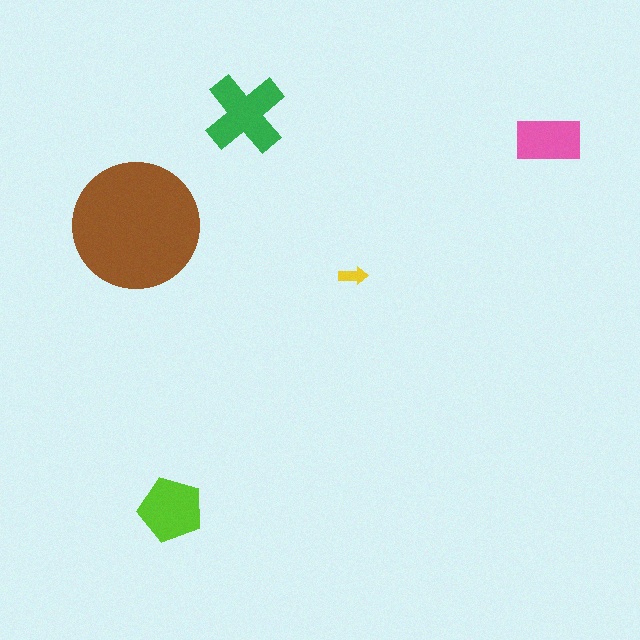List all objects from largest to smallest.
The brown circle, the green cross, the lime pentagon, the pink rectangle, the yellow arrow.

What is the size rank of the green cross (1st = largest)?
2nd.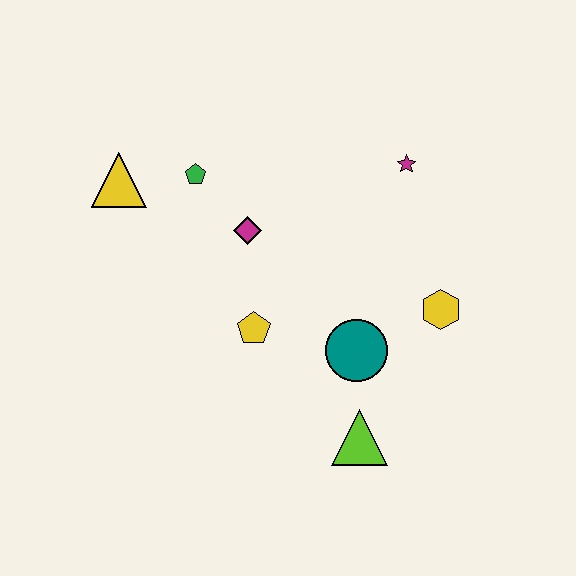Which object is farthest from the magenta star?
The yellow triangle is farthest from the magenta star.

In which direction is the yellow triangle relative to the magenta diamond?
The yellow triangle is to the left of the magenta diamond.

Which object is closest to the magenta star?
The yellow hexagon is closest to the magenta star.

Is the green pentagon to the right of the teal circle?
No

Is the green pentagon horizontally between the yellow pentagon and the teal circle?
No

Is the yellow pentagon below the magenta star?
Yes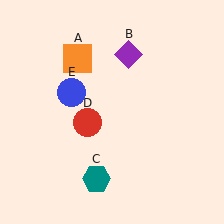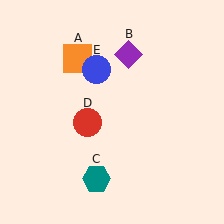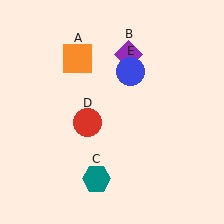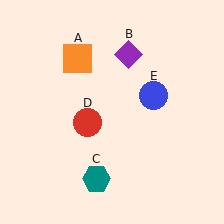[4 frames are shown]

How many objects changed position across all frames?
1 object changed position: blue circle (object E).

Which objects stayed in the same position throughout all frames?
Orange square (object A) and purple diamond (object B) and teal hexagon (object C) and red circle (object D) remained stationary.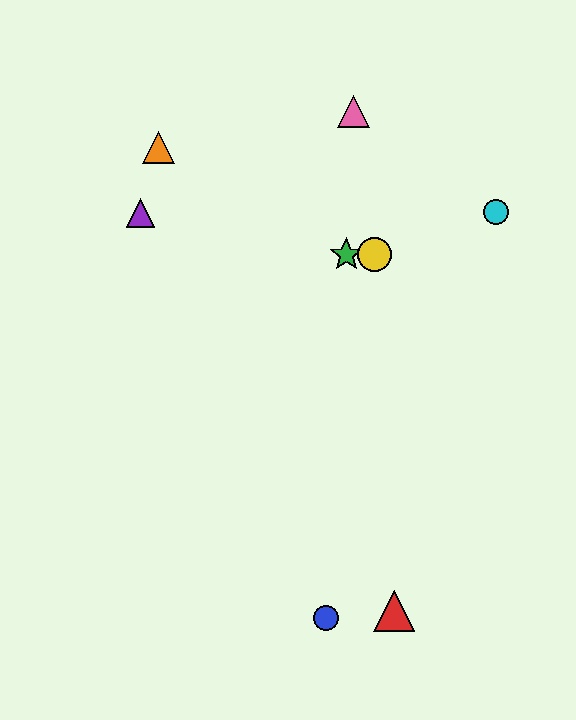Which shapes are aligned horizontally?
The green star, the yellow circle are aligned horizontally.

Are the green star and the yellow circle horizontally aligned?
Yes, both are at y≈255.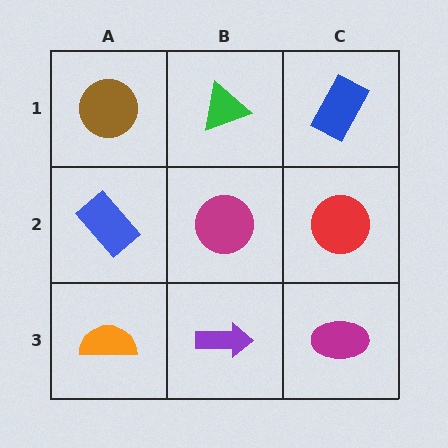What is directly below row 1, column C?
A red circle.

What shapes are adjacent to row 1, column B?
A magenta circle (row 2, column B), a brown circle (row 1, column A), a blue rectangle (row 1, column C).